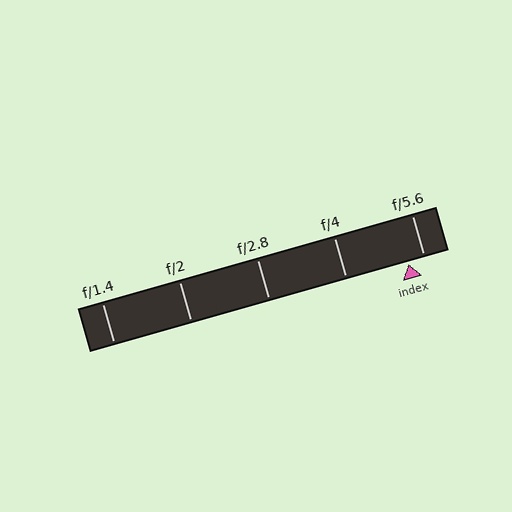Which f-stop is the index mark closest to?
The index mark is closest to f/5.6.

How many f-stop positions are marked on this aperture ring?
There are 5 f-stop positions marked.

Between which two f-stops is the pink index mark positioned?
The index mark is between f/4 and f/5.6.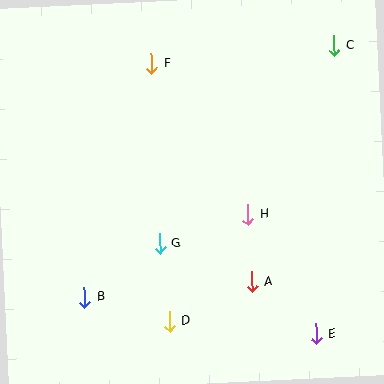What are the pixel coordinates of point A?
Point A is at (252, 282).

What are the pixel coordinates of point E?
Point E is at (316, 334).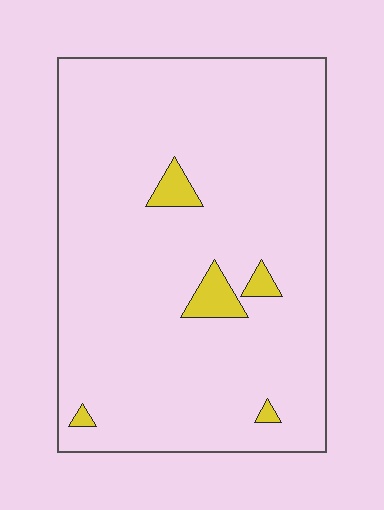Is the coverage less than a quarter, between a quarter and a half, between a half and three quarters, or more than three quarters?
Less than a quarter.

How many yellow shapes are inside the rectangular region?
5.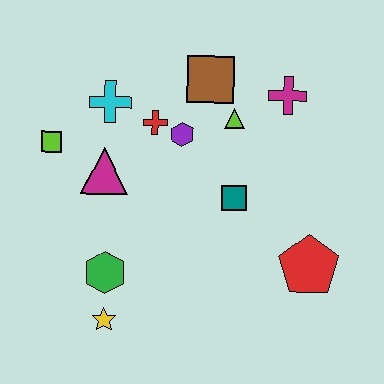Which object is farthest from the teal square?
The lime square is farthest from the teal square.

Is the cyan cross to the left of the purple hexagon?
Yes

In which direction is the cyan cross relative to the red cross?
The cyan cross is to the left of the red cross.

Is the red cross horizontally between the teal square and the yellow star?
Yes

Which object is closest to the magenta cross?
The lime triangle is closest to the magenta cross.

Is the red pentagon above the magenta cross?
No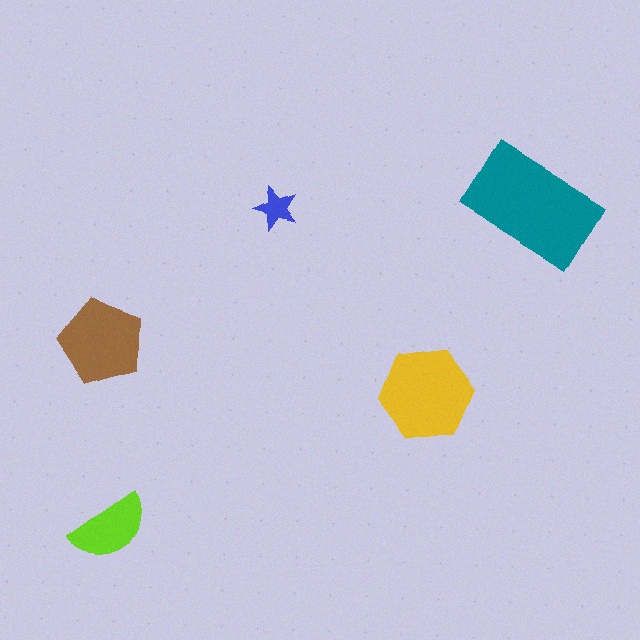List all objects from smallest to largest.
The blue star, the lime semicircle, the brown pentagon, the yellow hexagon, the teal rectangle.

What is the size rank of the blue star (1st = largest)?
5th.